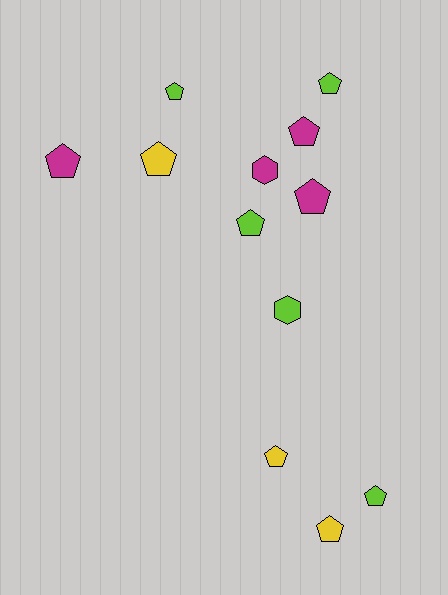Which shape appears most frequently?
Pentagon, with 10 objects.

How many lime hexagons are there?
There is 1 lime hexagon.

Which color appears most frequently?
Lime, with 5 objects.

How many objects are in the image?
There are 12 objects.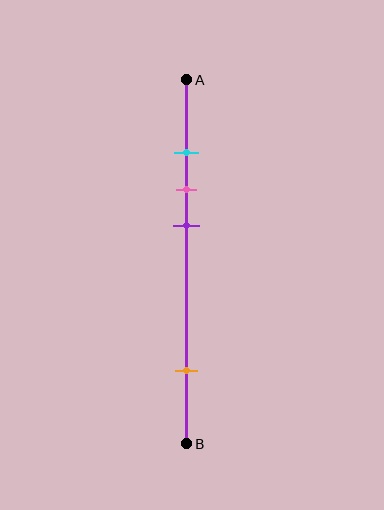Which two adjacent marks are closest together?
The cyan and pink marks are the closest adjacent pair.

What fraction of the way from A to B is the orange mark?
The orange mark is approximately 80% (0.8) of the way from A to B.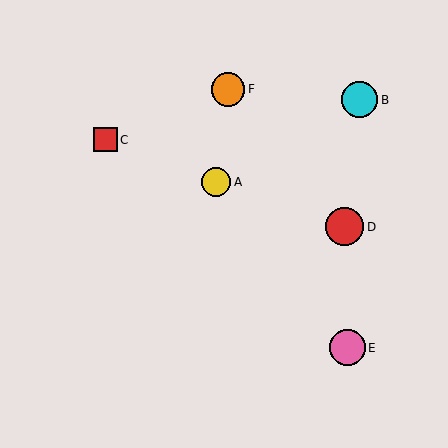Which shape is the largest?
The red circle (labeled D) is the largest.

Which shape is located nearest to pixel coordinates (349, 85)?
The cyan circle (labeled B) at (360, 100) is nearest to that location.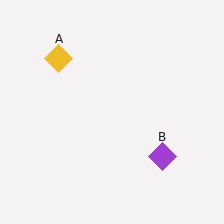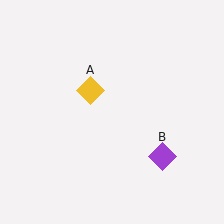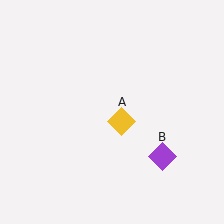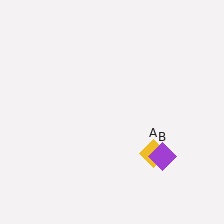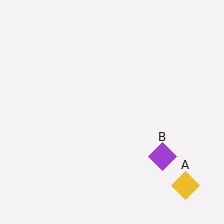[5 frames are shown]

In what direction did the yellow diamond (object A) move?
The yellow diamond (object A) moved down and to the right.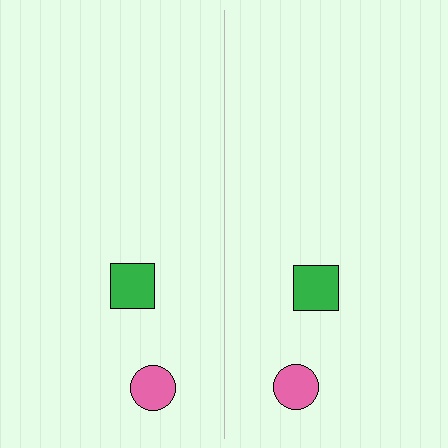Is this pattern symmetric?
Yes, this pattern has bilateral (reflection) symmetry.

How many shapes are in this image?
There are 4 shapes in this image.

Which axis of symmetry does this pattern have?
The pattern has a vertical axis of symmetry running through the center of the image.